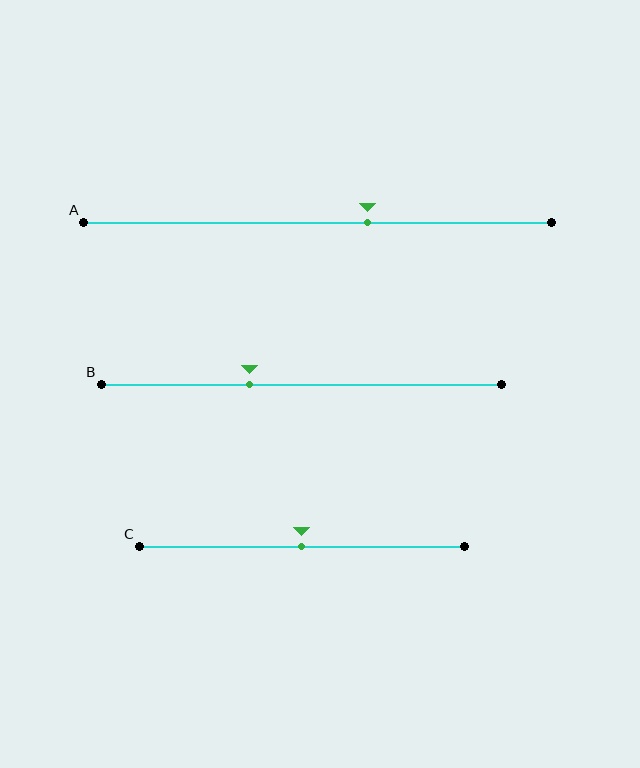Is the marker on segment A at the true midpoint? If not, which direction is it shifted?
No, the marker on segment A is shifted to the right by about 11% of the segment length.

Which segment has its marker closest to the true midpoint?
Segment C has its marker closest to the true midpoint.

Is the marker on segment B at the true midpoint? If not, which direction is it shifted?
No, the marker on segment B is shifted to the left by about 13% of the segment length.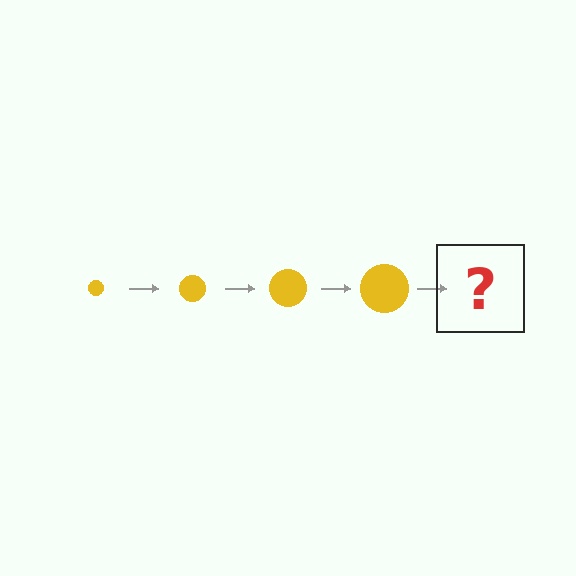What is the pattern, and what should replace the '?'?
The pattern is that the circle gets progressively larger each step. The '?' should be a yellow circle, larger than the previous one.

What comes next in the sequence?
The next element should be a yellow circle, larger than the previous one.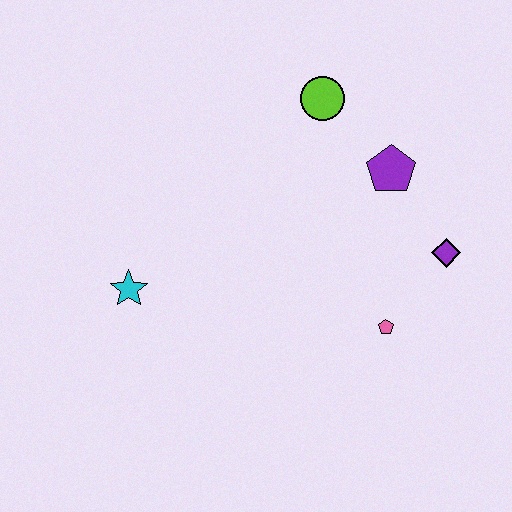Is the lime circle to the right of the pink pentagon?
No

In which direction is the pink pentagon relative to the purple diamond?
The pink pentagon is below the purple diamond.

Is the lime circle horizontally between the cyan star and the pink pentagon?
Yes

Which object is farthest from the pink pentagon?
The cyan star is farthest from the pink pentagon.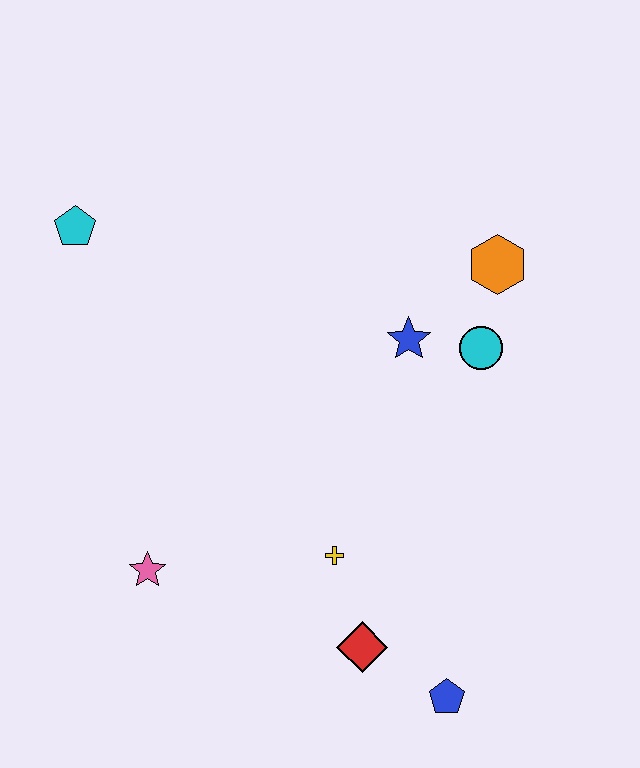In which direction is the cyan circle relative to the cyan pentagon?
The cyan circle is to the right of the cyan pentagon.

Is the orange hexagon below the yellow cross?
No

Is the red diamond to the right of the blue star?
No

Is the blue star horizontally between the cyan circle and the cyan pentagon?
Yes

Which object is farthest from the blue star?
The blue pentagon is farthest from the blue star.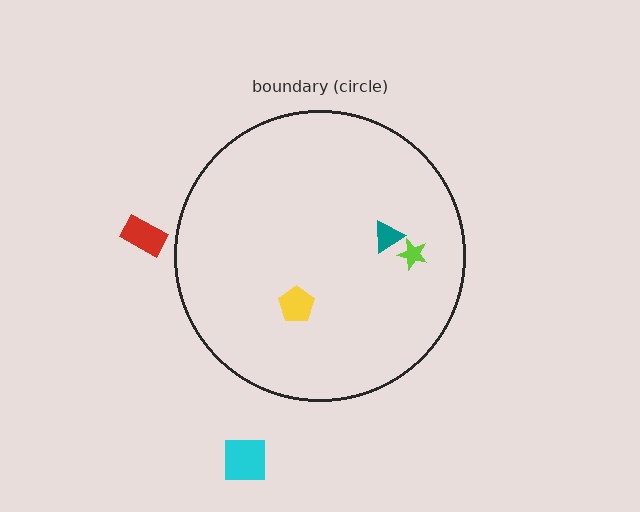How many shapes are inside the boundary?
3 inside, 2 outside.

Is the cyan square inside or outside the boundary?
Outside.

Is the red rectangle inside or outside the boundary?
Outside.